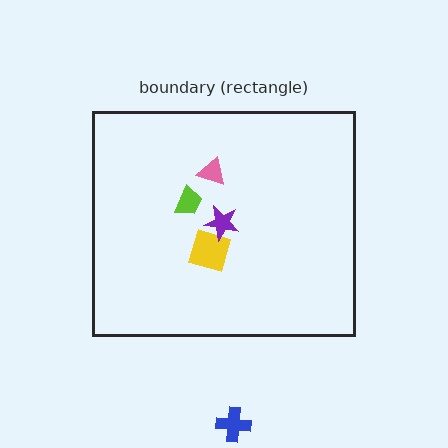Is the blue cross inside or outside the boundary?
Outside.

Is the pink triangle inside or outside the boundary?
Inside.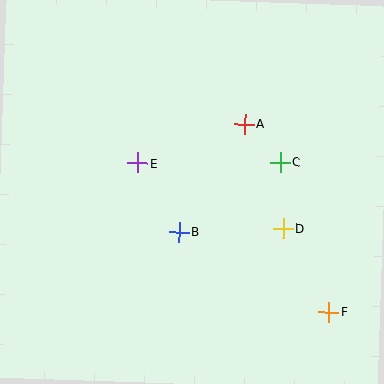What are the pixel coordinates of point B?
Point B is at (179, 232).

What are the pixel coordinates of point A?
Point A is at (245, 124).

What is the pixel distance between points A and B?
The distance between A and B is 126 pixels.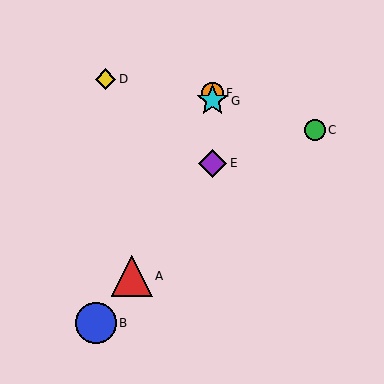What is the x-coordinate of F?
Object F is at x≈213.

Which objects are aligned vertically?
Objects E, F, G are aligned vertically.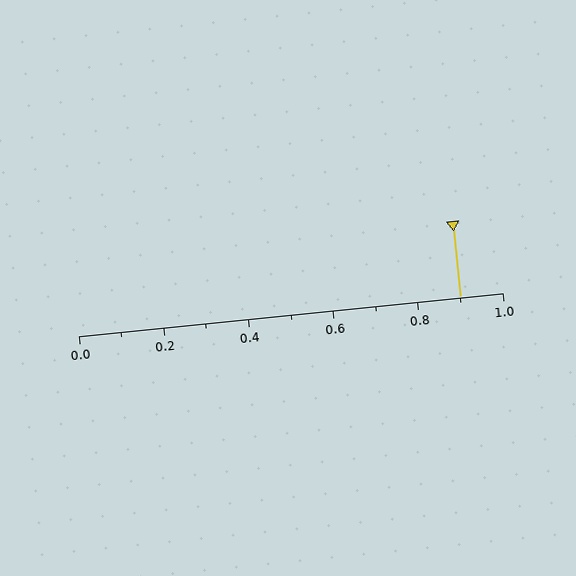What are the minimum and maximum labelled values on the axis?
The axis runs from 0.0 to 1.0.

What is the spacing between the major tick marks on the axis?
The major ticks are spaced 0.2 apart.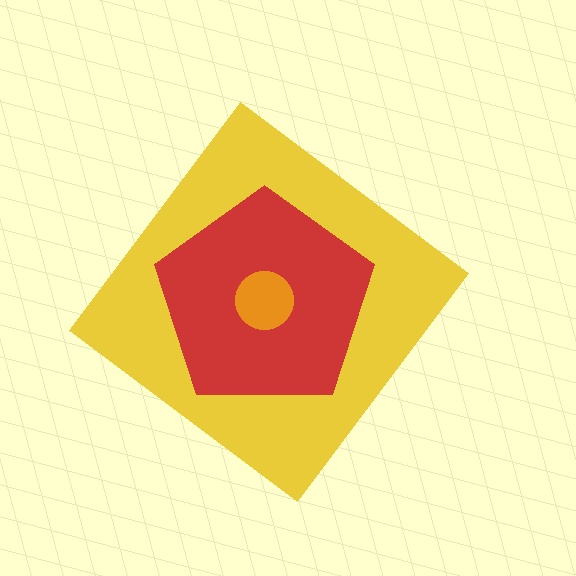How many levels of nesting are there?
3.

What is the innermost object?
The orange circle.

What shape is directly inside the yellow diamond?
The red pentagon.